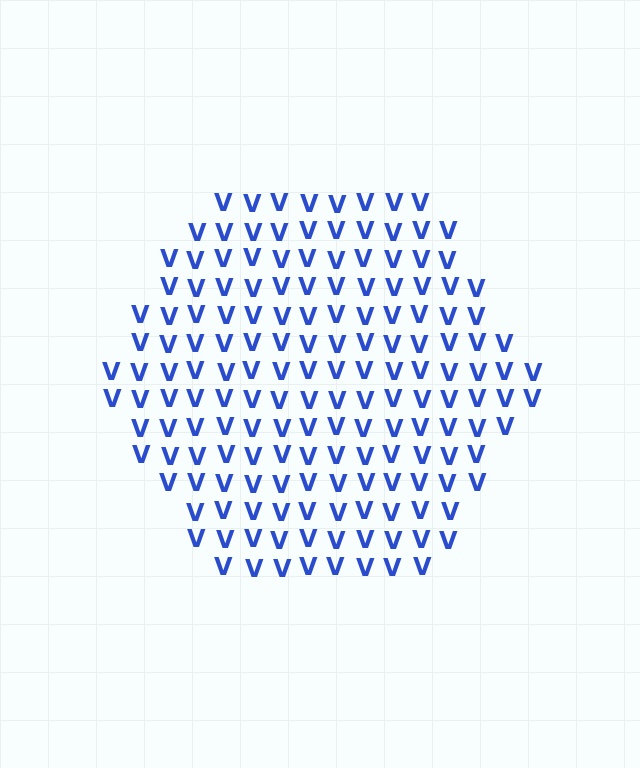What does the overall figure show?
The overall figure shows a hexagon.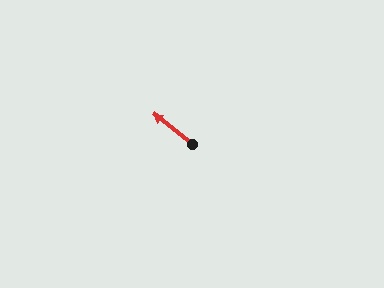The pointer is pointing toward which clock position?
Roughly 10 o'clock.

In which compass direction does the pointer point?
Northwest.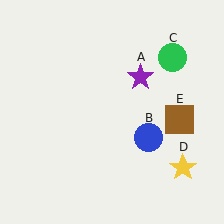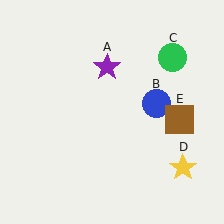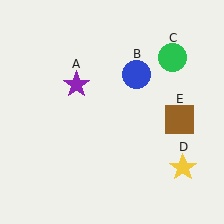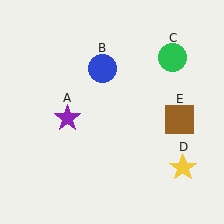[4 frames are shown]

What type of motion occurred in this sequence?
The purple star (object A), blue circle (object B) rotated counterclockwise around the center of the scene.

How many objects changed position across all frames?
2 objects changed position: purple star (object A), blue circle (object B).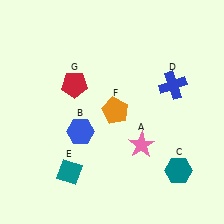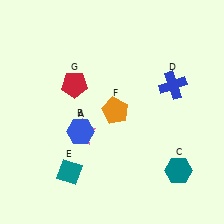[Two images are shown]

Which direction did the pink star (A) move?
The pink star (A) moved left.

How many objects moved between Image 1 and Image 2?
1 object moved between the two images.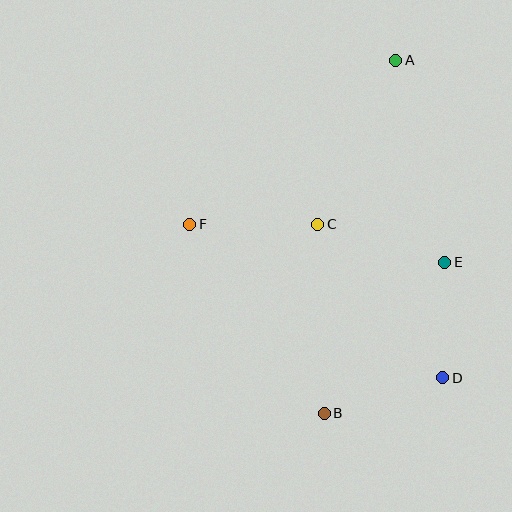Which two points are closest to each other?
Points D and E are closest to each other.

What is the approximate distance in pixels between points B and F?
The distance between B and F is approximately 232 pixels.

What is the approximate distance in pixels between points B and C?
The distance between B and C is approximately 189 pixels.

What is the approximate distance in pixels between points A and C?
The distance between A and C is approximately 182 pixels.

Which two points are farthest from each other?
Points A and B are farthest from each other.